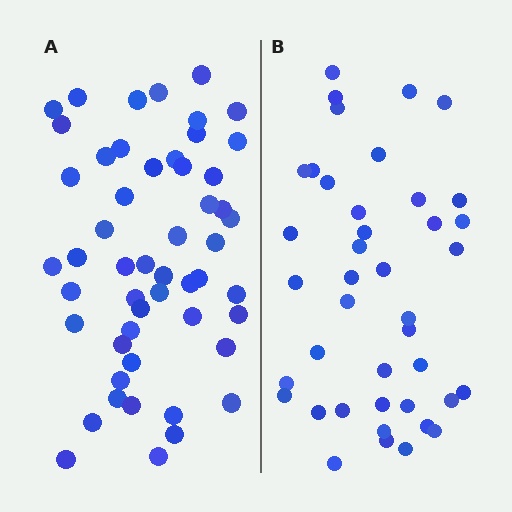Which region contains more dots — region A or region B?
Region A (the left region) has more dots.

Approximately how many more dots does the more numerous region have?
Region A has roughly 12 or so more dots than region B.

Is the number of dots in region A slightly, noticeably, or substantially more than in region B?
Region A has noticeably more, but not dramatically so. The ratio is roughly 1.3 to 1.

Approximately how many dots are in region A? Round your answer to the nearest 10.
About 50 dots. (The exact count is 52, which rounds to 50.)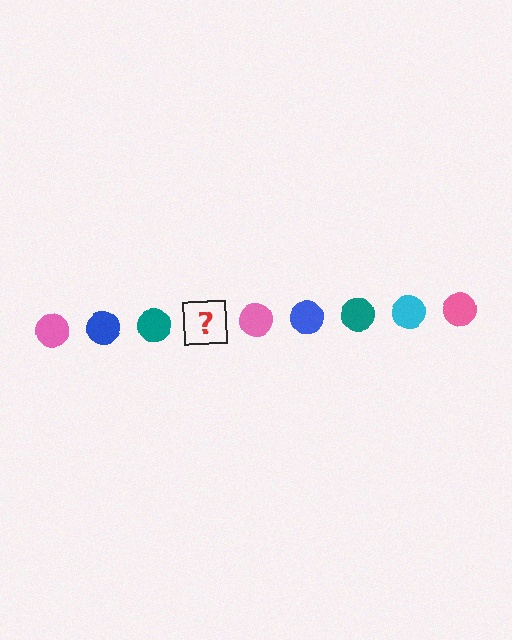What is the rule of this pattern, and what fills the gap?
The rule is that the pattern cycles through pink, blue, teal, cyan circles. The gap should be filled with a cyan circle.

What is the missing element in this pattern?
The missing element is a cyan circle.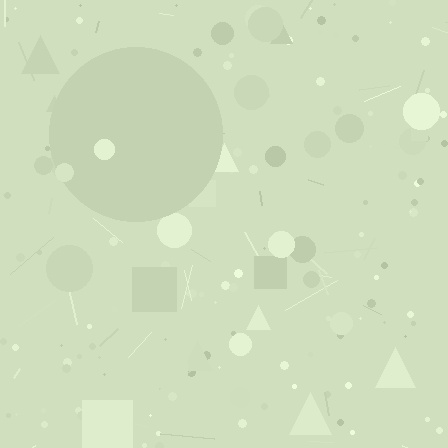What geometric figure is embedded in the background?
A circle is embedded in the background.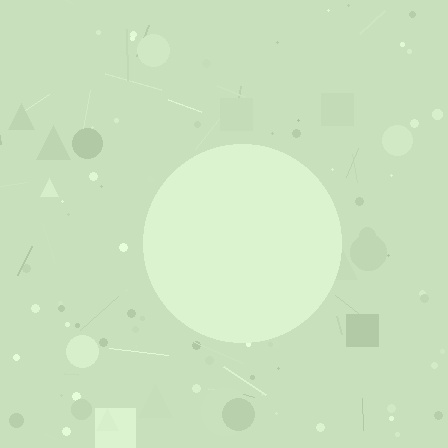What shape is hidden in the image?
A circle is hidden in the image.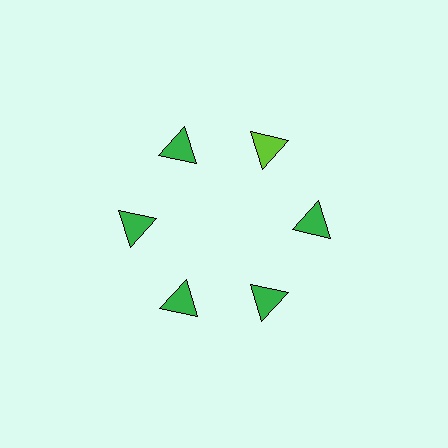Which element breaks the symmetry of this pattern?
The lime triangle at roughly the 1 o'clock position breaks the symmetry. All other shapes are green triangles.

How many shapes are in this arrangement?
There are 6 shapes arranged in a ring pattern.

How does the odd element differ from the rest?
It has a different color: lime instead of green.